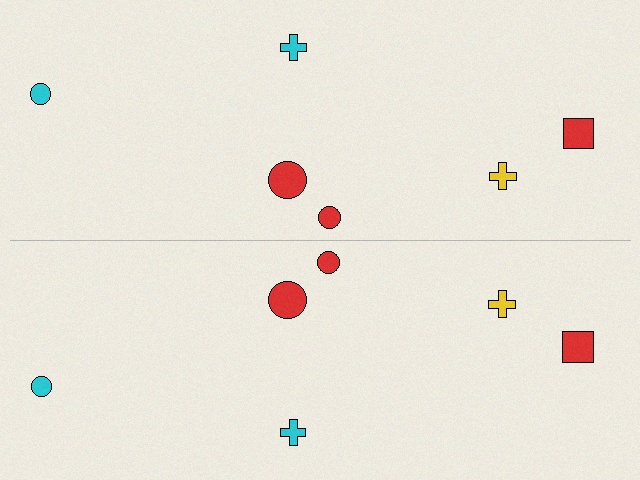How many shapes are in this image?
There are 12 shapes in this image.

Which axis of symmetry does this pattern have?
The pattern has a horizontal axis of symmetry running through the center of the image.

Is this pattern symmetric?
Yes, this pattern has bilateral (reflection) symmetry.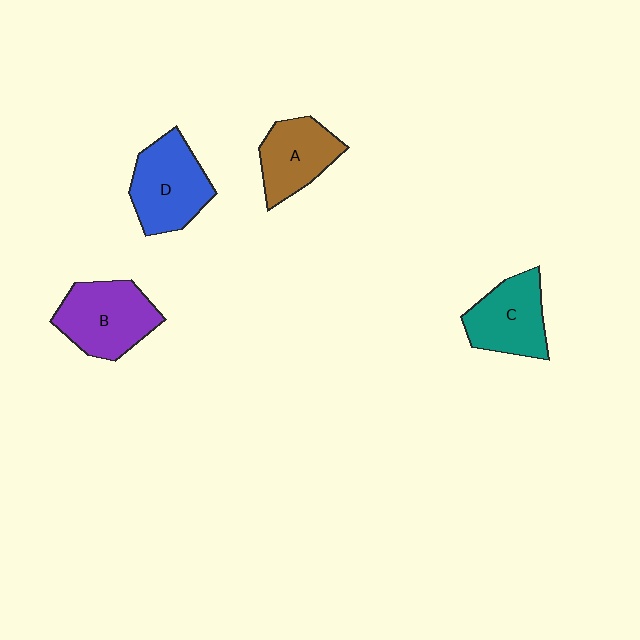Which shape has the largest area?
Shape B (purple).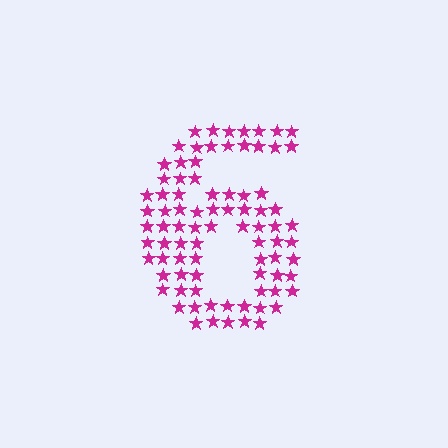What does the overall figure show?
The overall figure shows the digit 6.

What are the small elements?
The small elements are stars.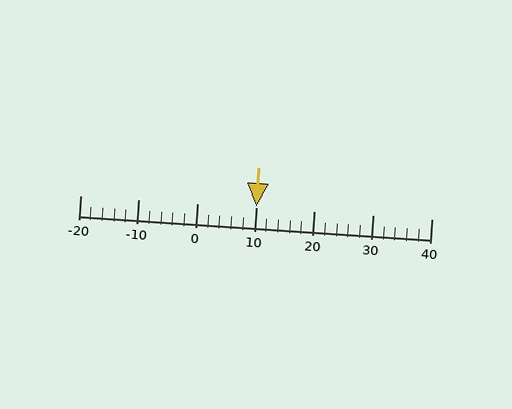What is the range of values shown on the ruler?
The ruler shows values from -20 to 40.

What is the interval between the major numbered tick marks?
The major tick marks are spaced 10 units apart.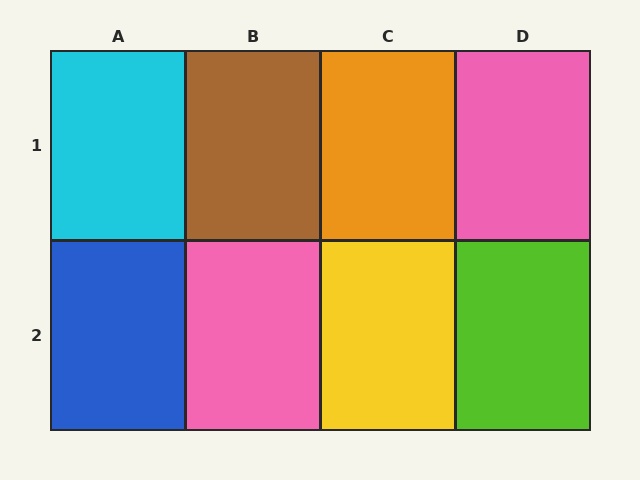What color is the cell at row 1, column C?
Orange.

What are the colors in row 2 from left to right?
Blue, pink, yellow, lime.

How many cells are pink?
2 cells are pink.